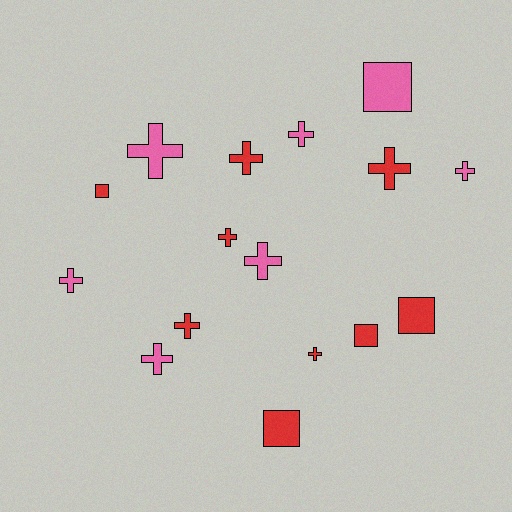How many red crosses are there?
There are 5 red crosses.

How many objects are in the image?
There are 16 objects.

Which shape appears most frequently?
Cross, with 11 objects.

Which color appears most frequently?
Red, with 9 objects.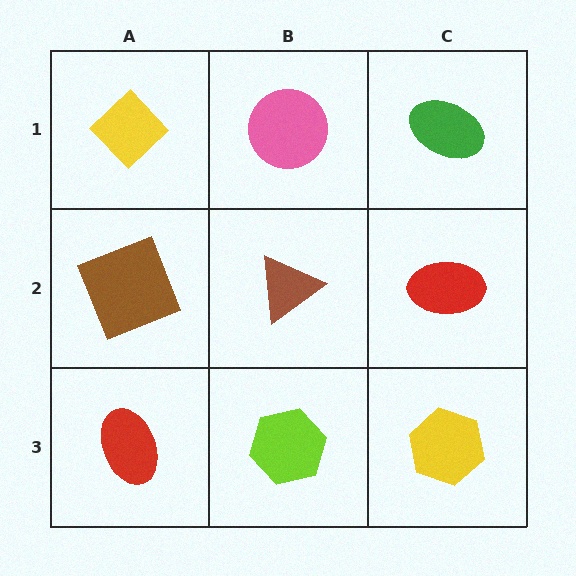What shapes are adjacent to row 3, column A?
A brown square (row 2, column A), a lime hexagon (row 3, column B).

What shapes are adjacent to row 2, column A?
A yellow diamond (row 1, column A), a red ellipse (row 3, column A), a brown triangle (row 2, column B).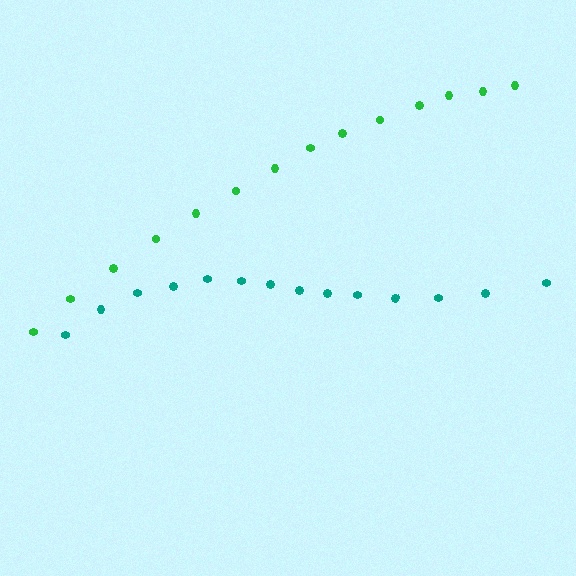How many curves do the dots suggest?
There are 2 distinct paths.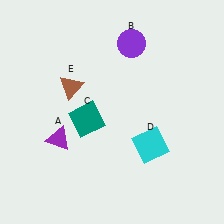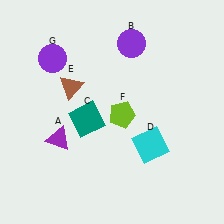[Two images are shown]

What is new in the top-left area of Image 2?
A purple circle (G) was added in the top-left area of Image 2.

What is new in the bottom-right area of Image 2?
A lime pentagon (F) was added in the bottom-right area of Image 2.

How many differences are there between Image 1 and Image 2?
There are 2 differences between the two images.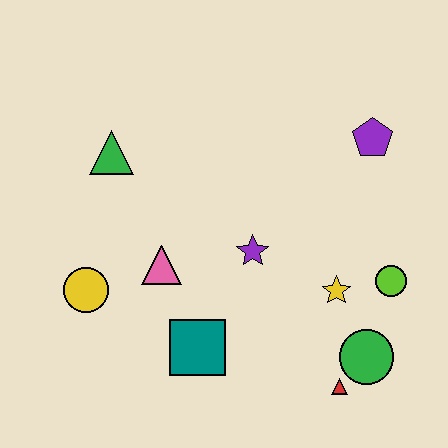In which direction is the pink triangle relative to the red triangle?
The pink triangle is to the left of the red triangle.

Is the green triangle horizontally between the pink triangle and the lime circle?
No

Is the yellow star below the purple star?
Yes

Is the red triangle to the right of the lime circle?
No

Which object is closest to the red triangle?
The green circle is closest to the red triangle.